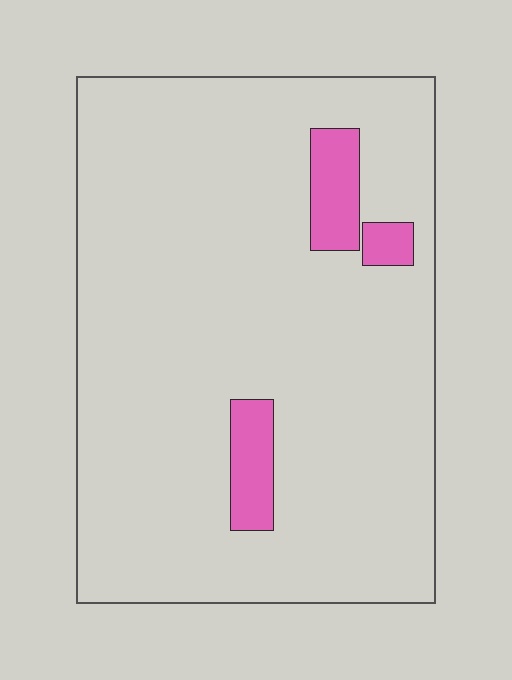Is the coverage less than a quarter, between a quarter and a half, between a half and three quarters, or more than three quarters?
Less than a quarter.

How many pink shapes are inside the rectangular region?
3.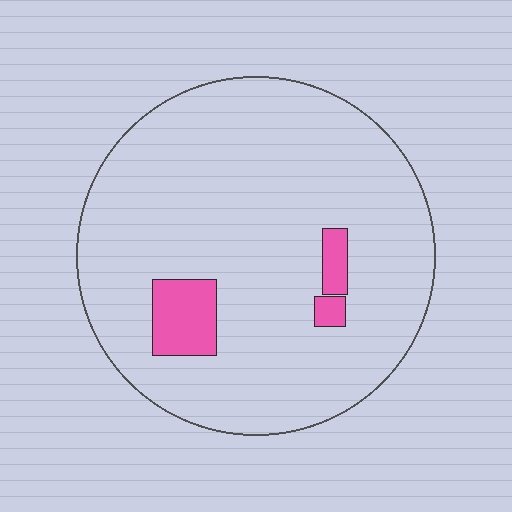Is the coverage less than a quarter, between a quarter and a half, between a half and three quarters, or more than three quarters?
Less than a quarter.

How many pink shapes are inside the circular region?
3.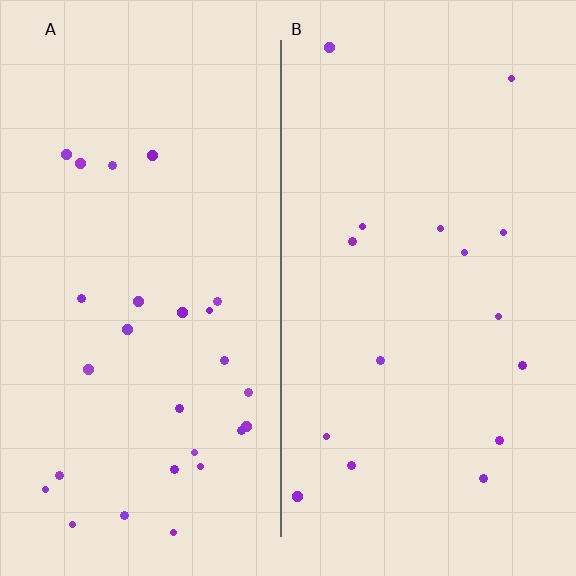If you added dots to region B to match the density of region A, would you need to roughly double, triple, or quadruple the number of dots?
Approximately double.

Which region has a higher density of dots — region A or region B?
A (the left).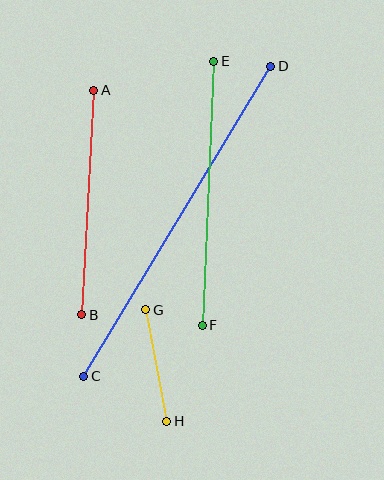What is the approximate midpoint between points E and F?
The midpoint is at approximately (208, 193) pixels.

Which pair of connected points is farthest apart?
Points C and D are farthest apart.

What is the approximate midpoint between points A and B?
The midpoint is at approximately (88, 202) pixels.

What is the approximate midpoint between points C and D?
The midpoint is at approximately (177, 221) pixels.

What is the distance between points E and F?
The distance is approximately 264 pixels.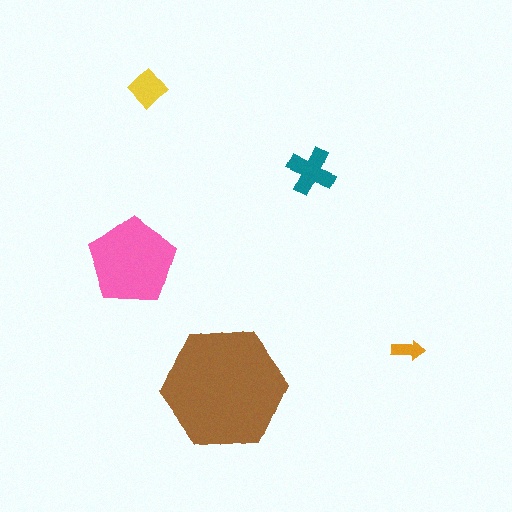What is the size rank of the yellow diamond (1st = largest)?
4th.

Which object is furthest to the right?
The orange arrow is rightmost.